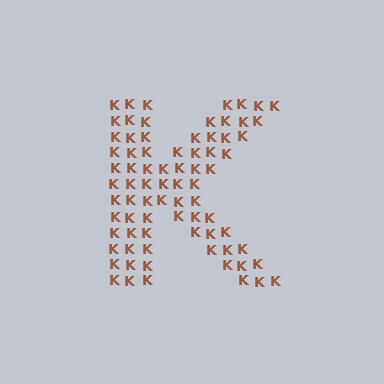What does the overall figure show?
The overall figure shows the letter K.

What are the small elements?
The small elements are letter K's.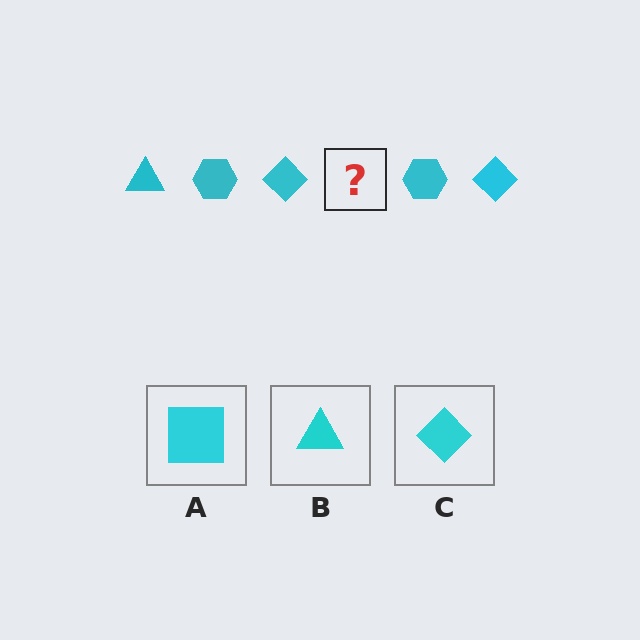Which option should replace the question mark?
Option B.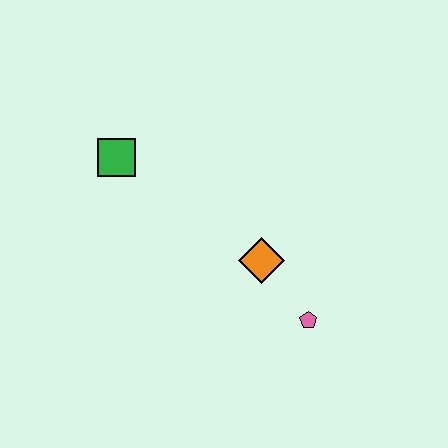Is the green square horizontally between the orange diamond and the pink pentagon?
No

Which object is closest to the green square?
The orange diamond is closest to the green square.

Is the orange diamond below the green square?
Yes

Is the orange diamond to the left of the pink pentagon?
Yes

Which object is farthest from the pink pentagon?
The green square is farthest from the pink pentagon.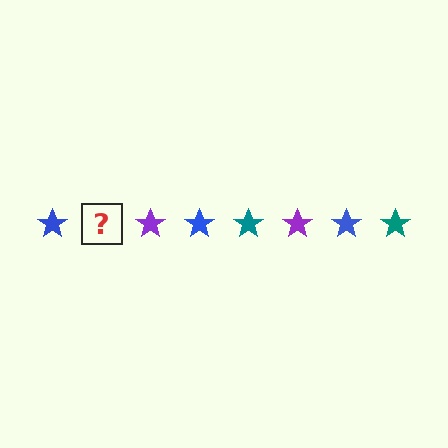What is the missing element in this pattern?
The missing element is a teal star.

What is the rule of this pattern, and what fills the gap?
The rule is that the pattern cycles through blue, teal, purple stars. The gap should be filled with a teal star.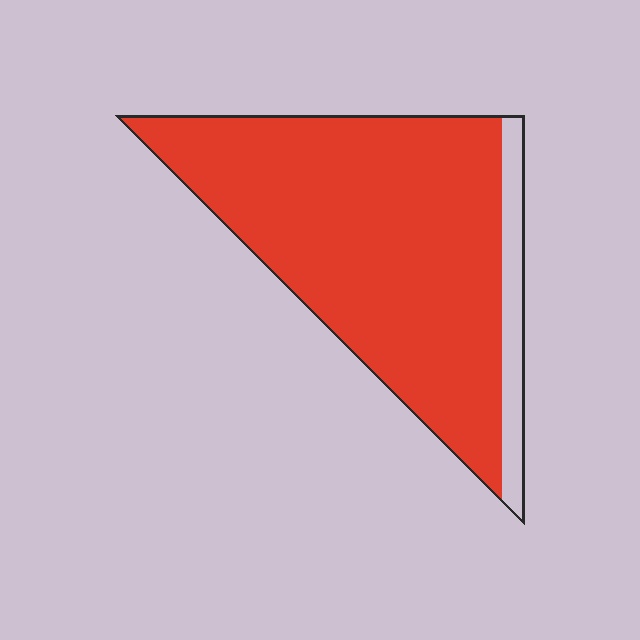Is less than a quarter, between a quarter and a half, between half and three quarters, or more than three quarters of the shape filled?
More than three quarters.